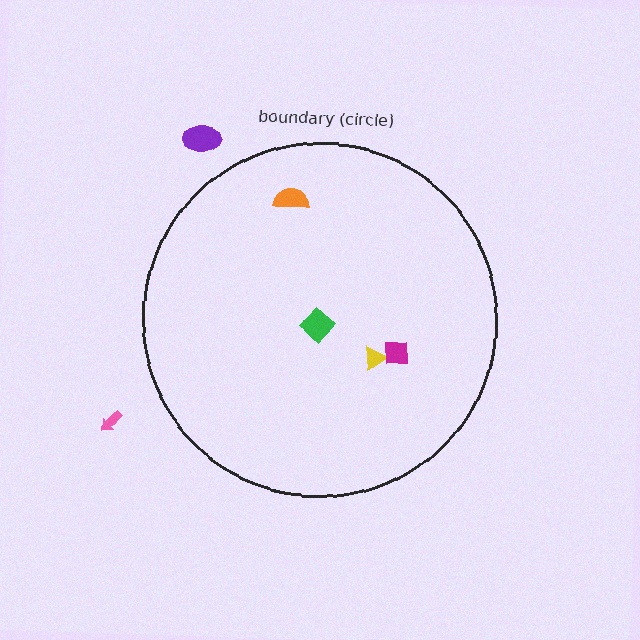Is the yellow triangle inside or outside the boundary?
Inside.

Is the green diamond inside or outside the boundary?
Inside.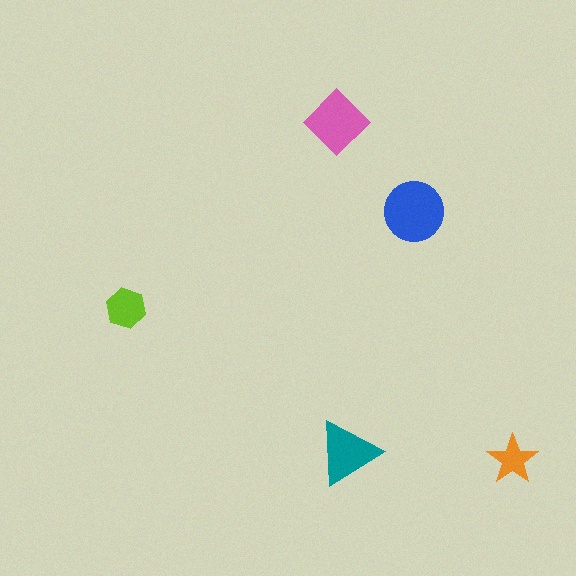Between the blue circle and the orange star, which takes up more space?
The blue circle.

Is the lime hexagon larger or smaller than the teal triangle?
Smaller.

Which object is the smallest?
The orange star.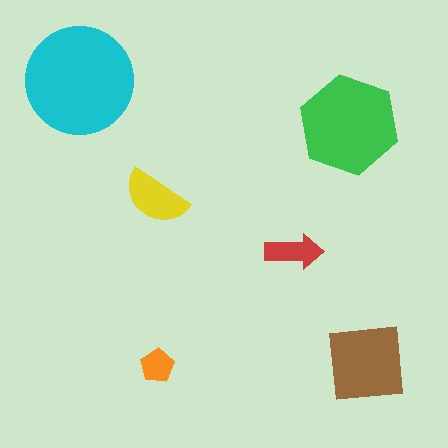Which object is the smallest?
The orange pentagon.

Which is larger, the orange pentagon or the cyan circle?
The cyan circle.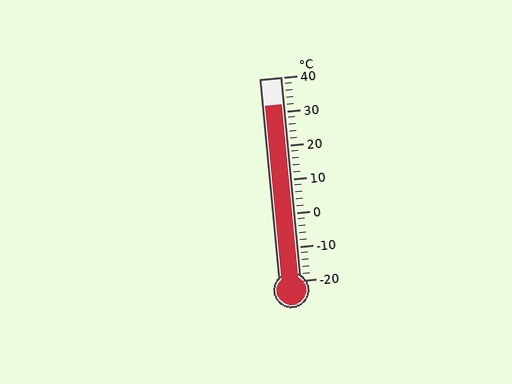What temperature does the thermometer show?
The thermometer shows approximately 32°C.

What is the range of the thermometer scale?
The thermometer scale ranges from -20°C to 40°C.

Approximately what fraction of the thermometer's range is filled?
The thermometer is filled to approximately 85% of its range.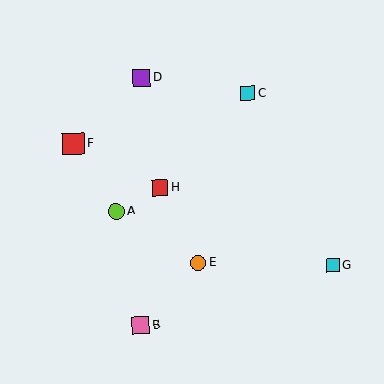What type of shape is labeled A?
Shape A is a lime circle.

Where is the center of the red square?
The center of the red square is at (73, 144).